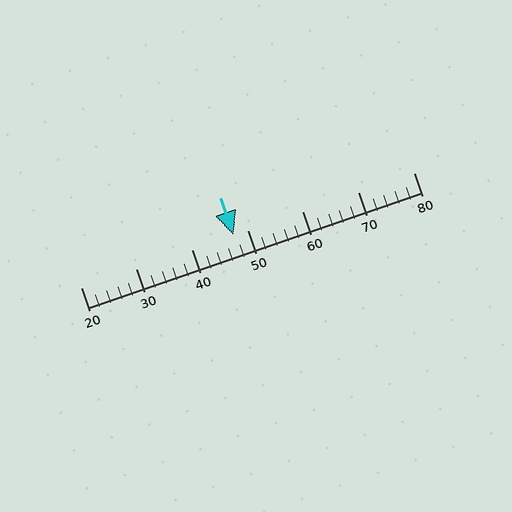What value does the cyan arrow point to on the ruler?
The cyan arrow points to approximately 48.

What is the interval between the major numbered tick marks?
The major tick marks are spaced 10 units apart.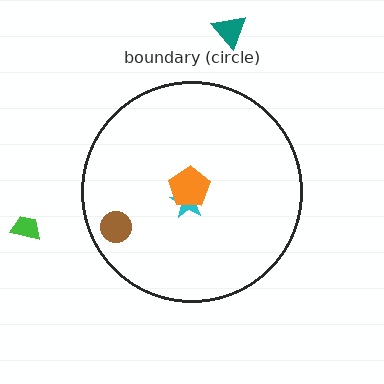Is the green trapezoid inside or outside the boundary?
Outside.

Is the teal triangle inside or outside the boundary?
Outside.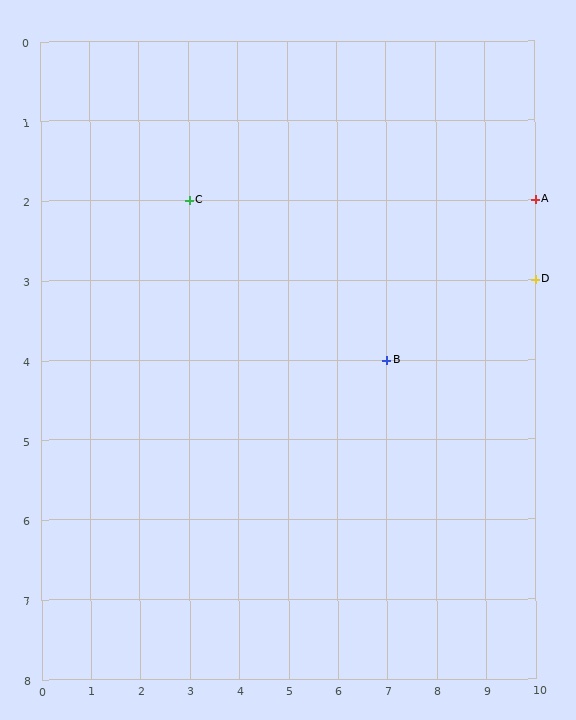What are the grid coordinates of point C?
Point C is at grid coordinates (3, 2).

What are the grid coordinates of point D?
Point D is at grid coordinates (10, 3).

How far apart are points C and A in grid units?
Points C and A are 7 columns apart.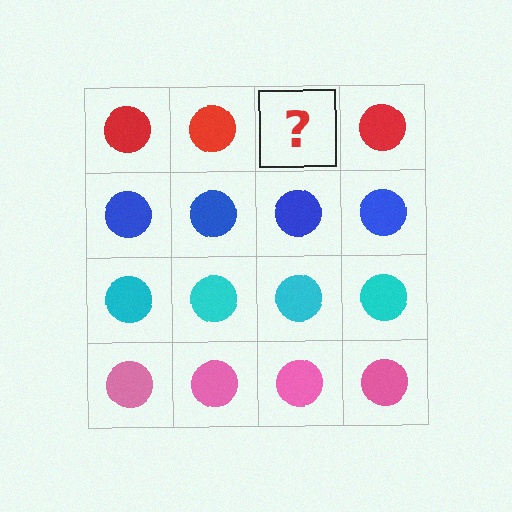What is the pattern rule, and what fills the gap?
The rule is that each row has a consistent color. The gap should be filled with a red circle.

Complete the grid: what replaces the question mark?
The question mark should be replaced with a red circle.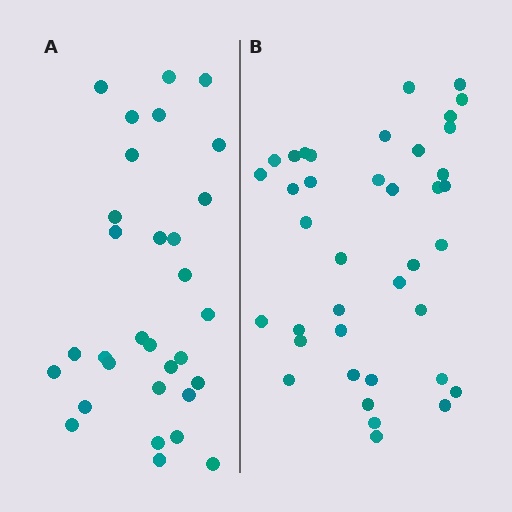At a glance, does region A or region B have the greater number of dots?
Region B (the right region) has more dots.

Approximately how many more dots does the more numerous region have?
Region B has roughly 8 or so more dots than region A.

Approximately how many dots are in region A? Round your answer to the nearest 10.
About 30 dots. (The exact count is 31, which rounds to 30.)